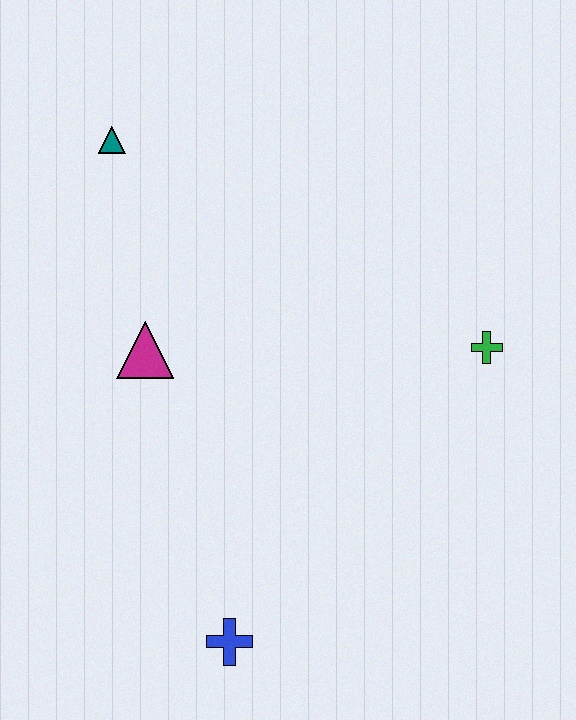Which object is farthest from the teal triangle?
The blue cross is farthest from the teal triangle.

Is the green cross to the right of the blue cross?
Yes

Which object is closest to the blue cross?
The magenta triangle is closest to the blue cross.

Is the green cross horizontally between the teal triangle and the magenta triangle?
No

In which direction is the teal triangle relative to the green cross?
The teal triangle is to the left of the green cross.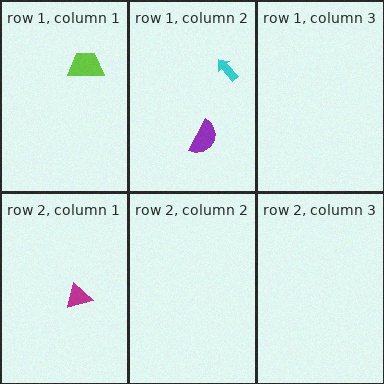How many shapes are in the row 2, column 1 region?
1.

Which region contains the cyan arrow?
The row 1, column 2 region.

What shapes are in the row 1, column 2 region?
The cyan arrow, the purple semicircle.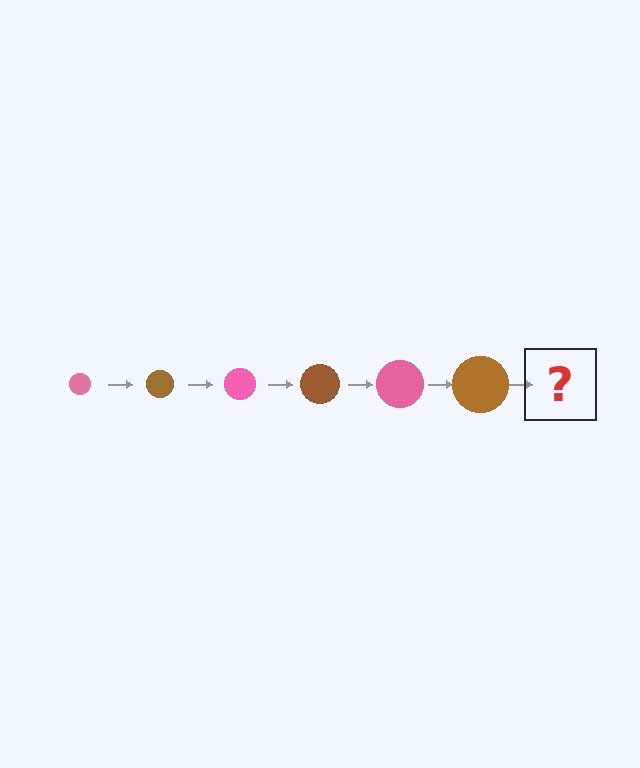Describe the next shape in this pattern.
It should be a pink circle, larger than the previous one.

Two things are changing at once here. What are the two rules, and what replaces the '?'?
The two rules are that the circle grows larger each step and the color cycles through pink and brown. The '?' should be a pink circle, larger than the previous one.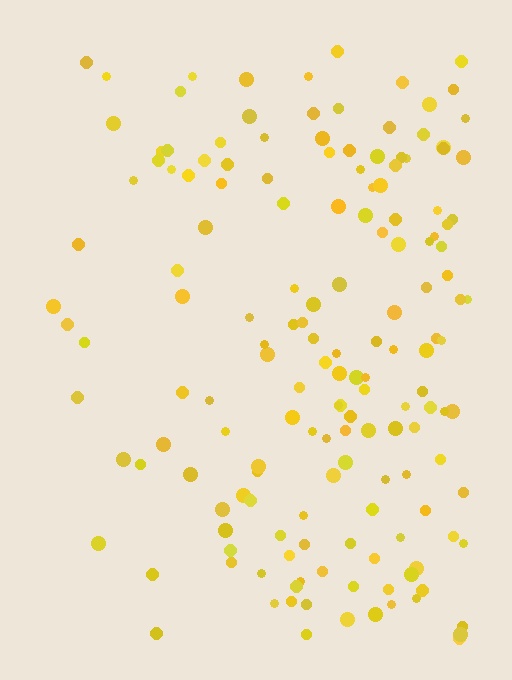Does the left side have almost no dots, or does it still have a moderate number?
Still a moderate number, just noticeably fewer than the right.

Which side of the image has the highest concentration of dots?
The right.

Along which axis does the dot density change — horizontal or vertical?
Horizontal.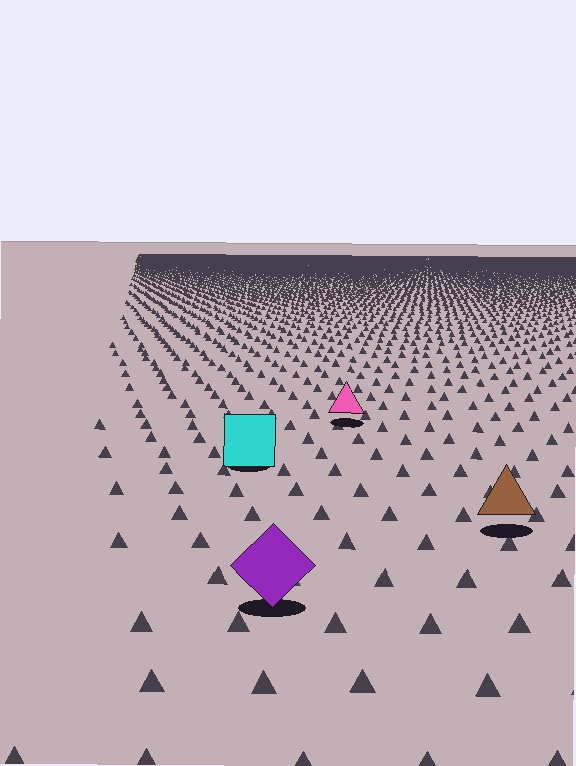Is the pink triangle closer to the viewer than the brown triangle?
No. The brown triangle is closer — you can tell from the texture gradient: the ground texture is coarser near it.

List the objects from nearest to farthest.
From nearest to farthest: the purple diamond, the brown triangle, the cyan square, the pink triangle.